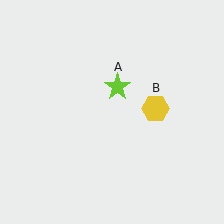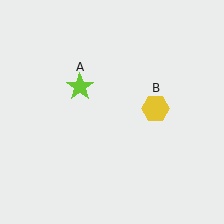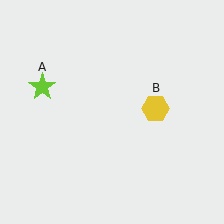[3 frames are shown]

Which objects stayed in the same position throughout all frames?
Yellow hexagon (object B) remained stationary.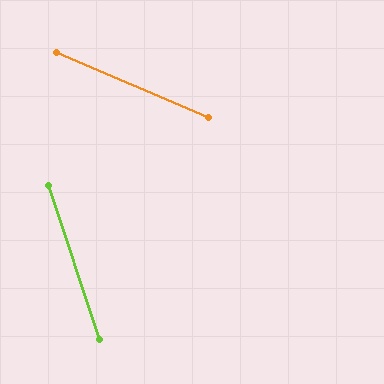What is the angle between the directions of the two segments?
Approximately 49 degrees.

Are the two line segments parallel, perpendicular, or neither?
Neither parallel nor perpendicular — they differ by about 49°.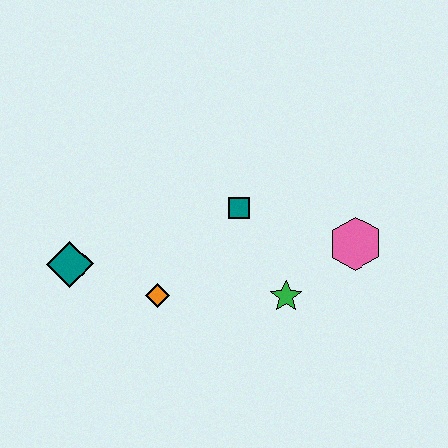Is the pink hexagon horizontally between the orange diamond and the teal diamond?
No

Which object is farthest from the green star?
The teal diamond is farthest from the green star.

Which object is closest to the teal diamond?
The orange diamond is closest to the teal diamond.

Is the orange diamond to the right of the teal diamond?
Yes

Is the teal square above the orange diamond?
Yes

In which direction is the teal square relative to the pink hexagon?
The teal square is to the left of the pink hexagon.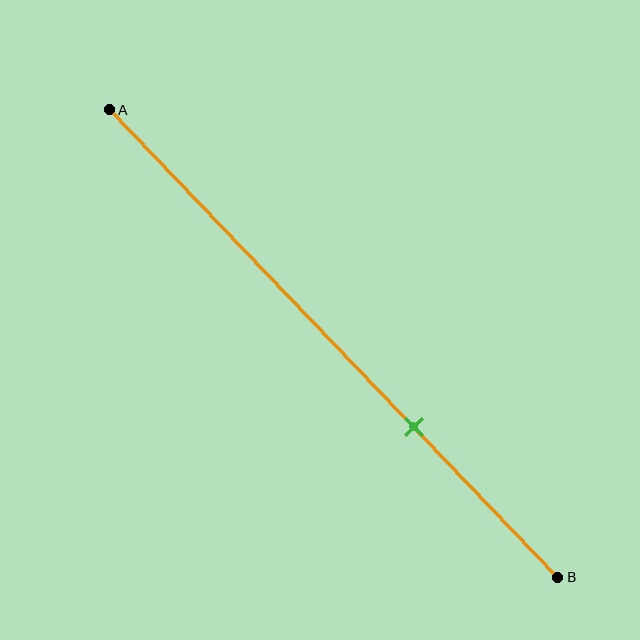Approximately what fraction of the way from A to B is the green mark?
The green mark is approximately 70% of the way from A to B.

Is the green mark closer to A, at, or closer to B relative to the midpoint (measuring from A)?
The green mark is closer to point B than the midpoint of segment AB.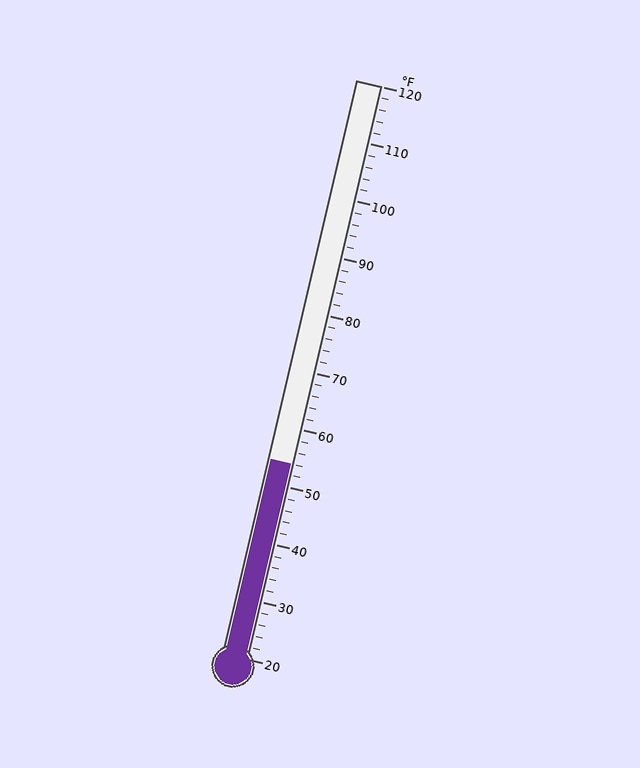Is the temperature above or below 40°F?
The temperature is above 40°F.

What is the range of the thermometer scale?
The thermometer scale ranges from 20°F to 120°F.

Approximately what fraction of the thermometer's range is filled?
The thermometer is filled to approximately 35% of its range.